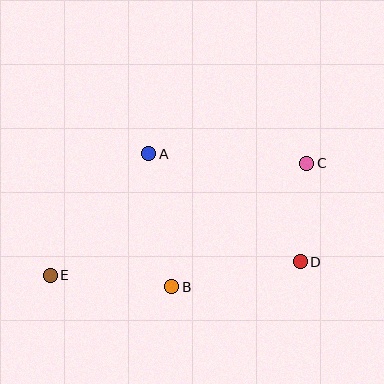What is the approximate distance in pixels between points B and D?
The distance between B and D is approximately 131 pixels.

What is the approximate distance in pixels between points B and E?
The distance between B and E is approximately 122 pixels.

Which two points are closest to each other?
Points C and D are closest to each other.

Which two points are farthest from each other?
Points C and E are farthest from each other.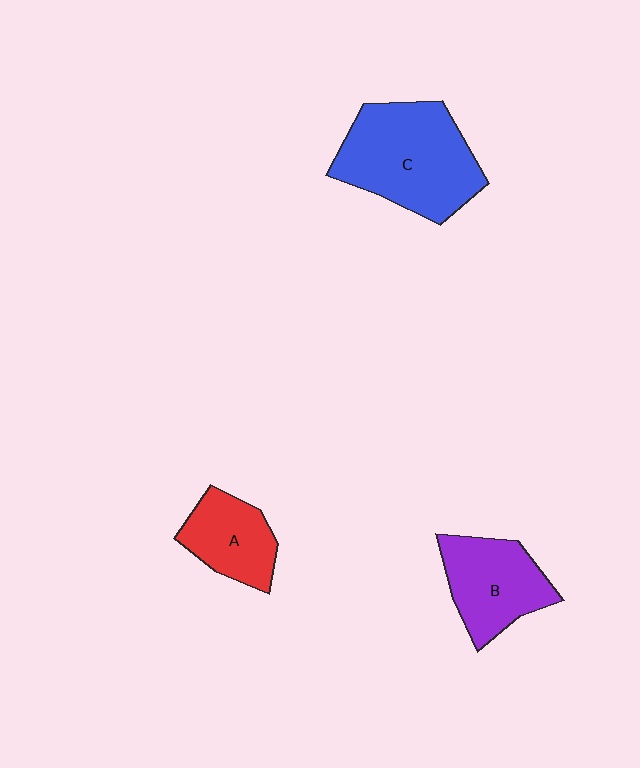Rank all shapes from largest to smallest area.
From largest to smallest: C (blue), B (purple), A (red).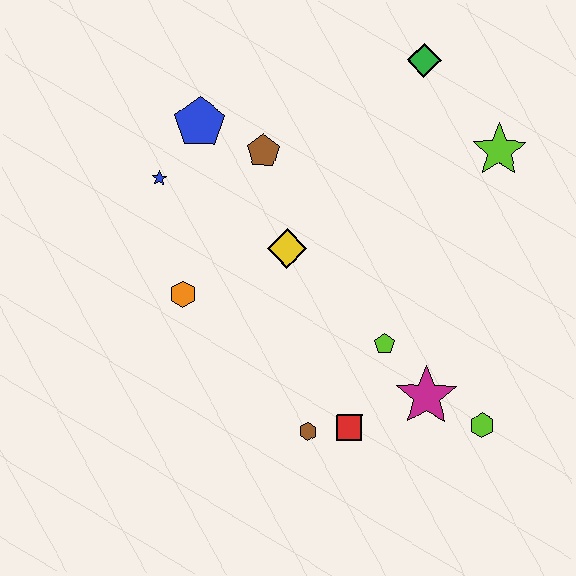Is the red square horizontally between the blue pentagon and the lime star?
Yes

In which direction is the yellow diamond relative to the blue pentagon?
The yellow diamond is below the blue pentagon.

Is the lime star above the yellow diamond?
Yes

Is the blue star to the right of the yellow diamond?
No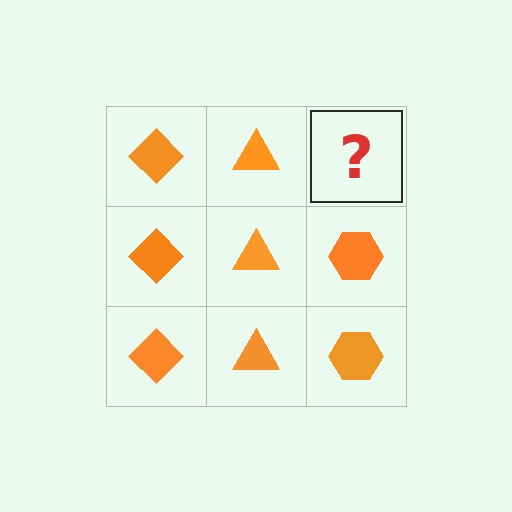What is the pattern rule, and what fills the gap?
The rule is that each column has a consistent shape. The gap should be filled with an orange hexagon.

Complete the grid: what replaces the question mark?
The question mark should be replaced with an orange hexagon.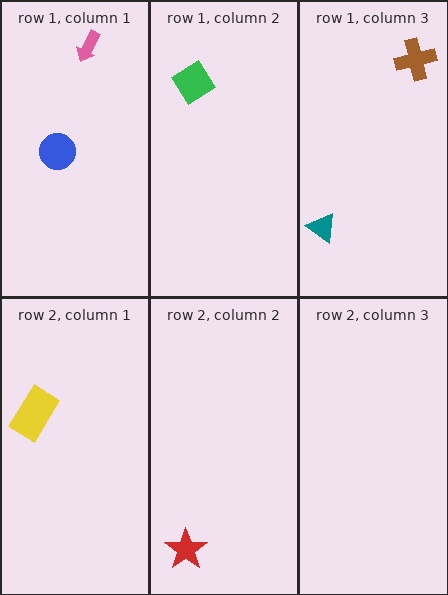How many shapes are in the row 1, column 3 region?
2.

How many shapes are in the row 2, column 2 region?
1.